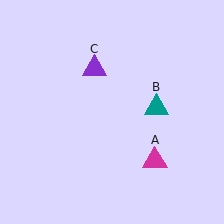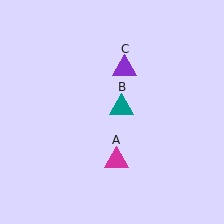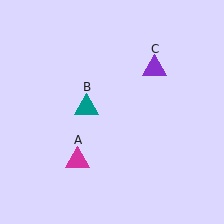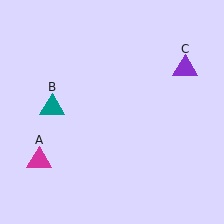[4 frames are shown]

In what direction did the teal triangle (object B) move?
The teal triangle (object B) moved left.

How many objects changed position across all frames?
3 objects changed position: magenta triangle (object A), teal triangle (object B), purple triangle (object C).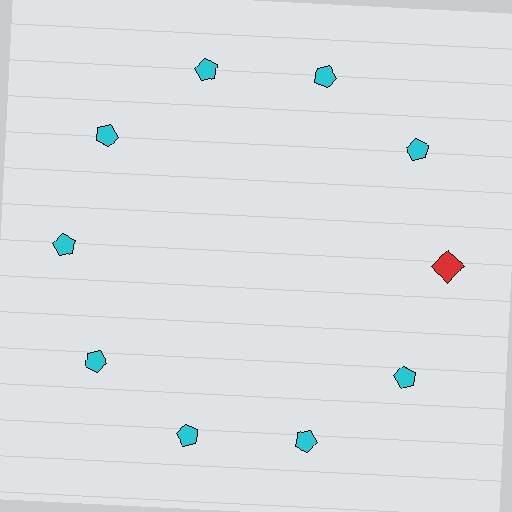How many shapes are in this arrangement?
There are 10 shapes arranged in a ring pattern.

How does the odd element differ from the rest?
It differs in both color (red instead of cyan) and shape (square instead of pentagon).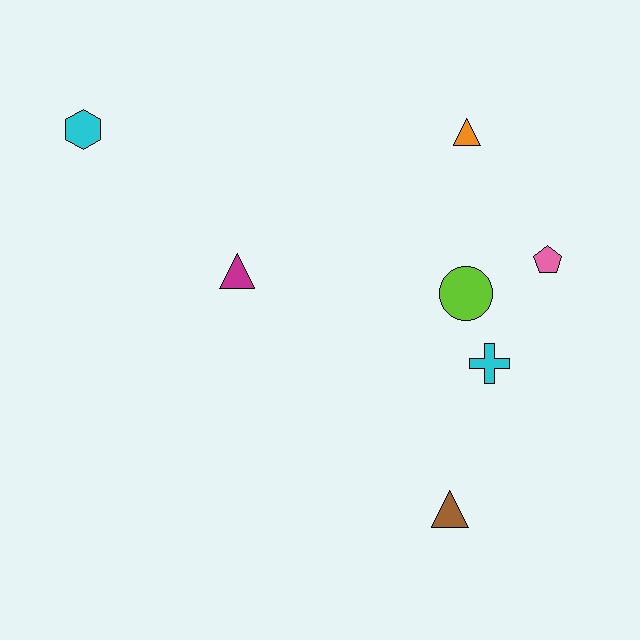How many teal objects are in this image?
There are no teal objects.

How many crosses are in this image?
There is 1 cross.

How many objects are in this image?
There are 7 objects.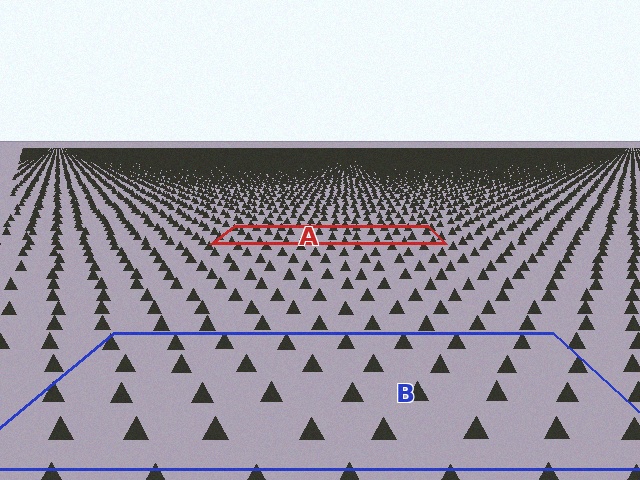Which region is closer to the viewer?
Region B is closer. The texture elements there are larger and more spread out.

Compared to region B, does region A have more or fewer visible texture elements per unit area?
Region A has more texture elements per unit area — they are packed more densely because it is farther away.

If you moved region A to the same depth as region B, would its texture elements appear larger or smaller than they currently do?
They would appear larger. At a closer depth, the same texture elements are projected at a bigger on-screen size.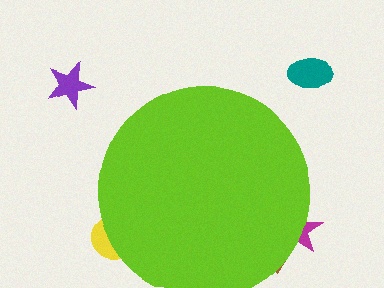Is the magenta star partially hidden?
Yes, the magenta star is partially hidden behind the lime circle.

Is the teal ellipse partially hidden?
No, the teal ellipse is fully visible.